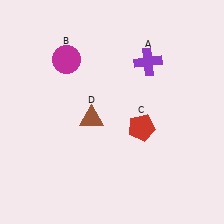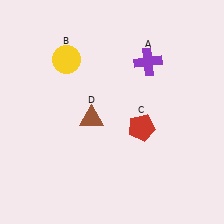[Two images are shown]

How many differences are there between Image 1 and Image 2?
There is 1 difference between the two images.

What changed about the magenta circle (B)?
In Image 1, B is magenta. In Image 2, it changed to yellow.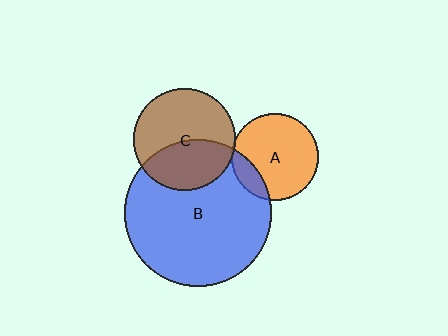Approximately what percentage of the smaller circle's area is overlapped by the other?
Approximately 15%.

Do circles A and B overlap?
Yes.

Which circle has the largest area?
Circle B (blue).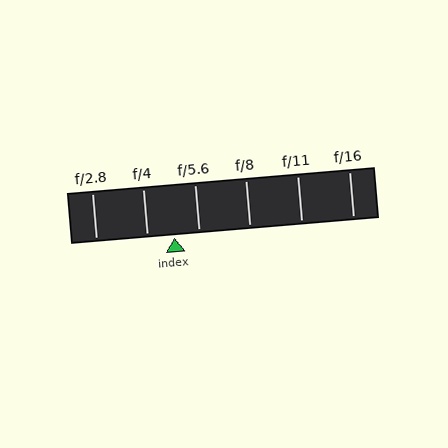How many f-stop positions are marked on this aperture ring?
There are 6 f-stop positions marked.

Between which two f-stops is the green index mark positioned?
The index mark is between f/4 and f/5.6.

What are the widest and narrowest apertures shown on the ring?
The widest aperture shown is f/2.8 and the narrowest is f/16.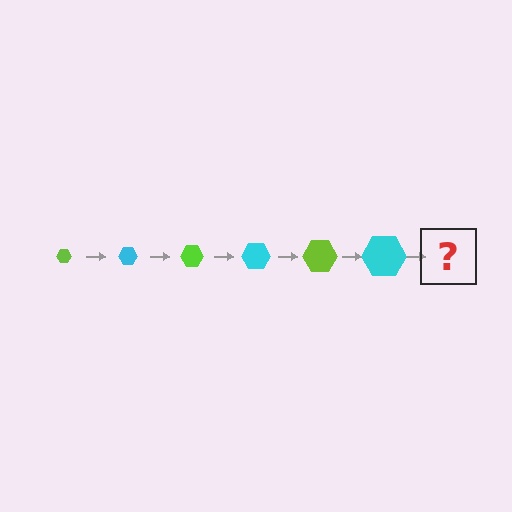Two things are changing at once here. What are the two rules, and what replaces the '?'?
The two rules are that the hexagon grows larger each step and the color cycles through lime and cyan. The '?' should be a lime hexagon, larger than the previous one.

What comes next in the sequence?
The next element should be a lime hexagon, larger than the previous one.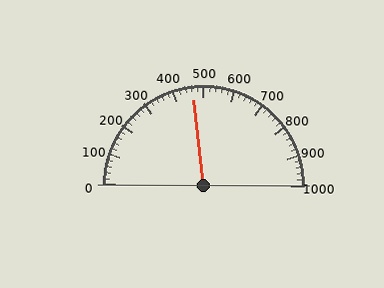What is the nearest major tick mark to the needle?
The nearest major tick mark is 500.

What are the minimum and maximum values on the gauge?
The gauge ranges from 0 to 1000.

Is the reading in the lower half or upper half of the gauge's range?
The reading is in the lower half of the range (0 to 1000).